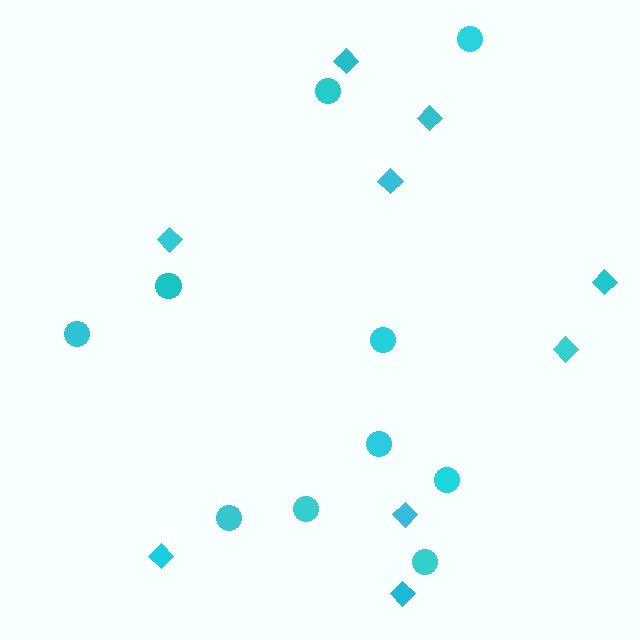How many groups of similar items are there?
There are 2 groups: one group of diamonds (9) and one group of circles (10).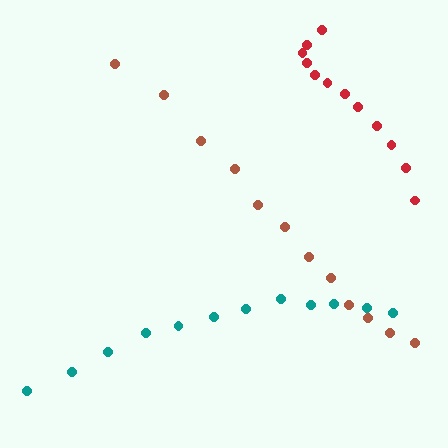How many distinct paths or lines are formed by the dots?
There are 3 distinct paths.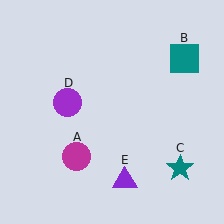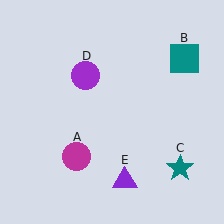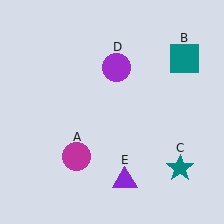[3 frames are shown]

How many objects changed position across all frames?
1 object changed position: purple circle (object D).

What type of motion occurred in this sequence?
The purple circle (object D) rotated clockwise around the center of the scene.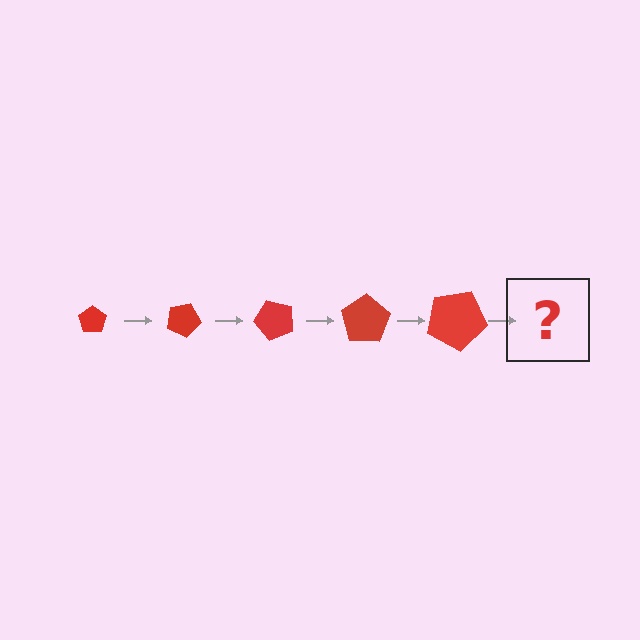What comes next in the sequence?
The next element should be a pentagon, larger than the previous one and rotated 125 degrees from the start.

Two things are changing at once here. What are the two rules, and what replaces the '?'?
The two rules are that the pentagon grows larger each step and it rotates 25 degrees each step. The '?' should be a pentagon, larger than the previous one and rotated 125 degrees from the start.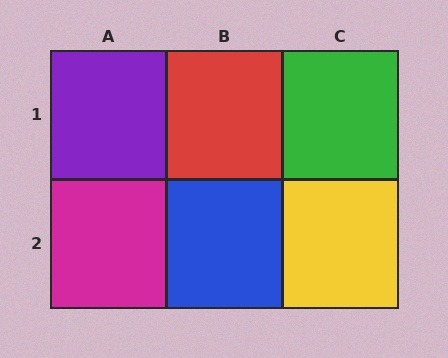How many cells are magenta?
1 cell is magenta.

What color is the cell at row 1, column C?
Green.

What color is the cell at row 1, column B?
Red.